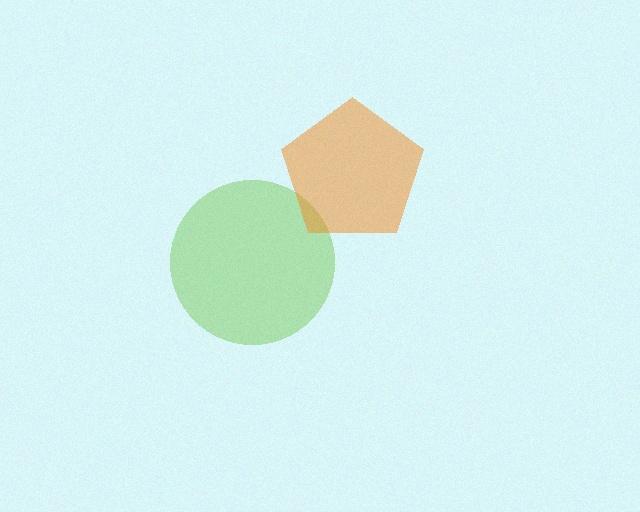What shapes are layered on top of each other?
The layered shapes are: a lime circle, an orange pentagon.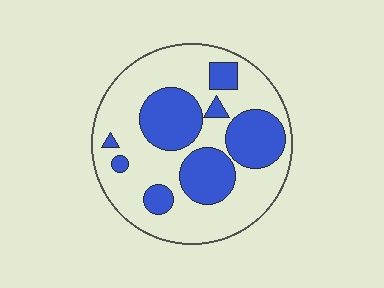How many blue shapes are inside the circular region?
8.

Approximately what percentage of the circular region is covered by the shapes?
Approximately 35%.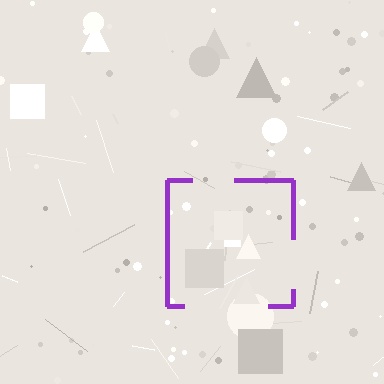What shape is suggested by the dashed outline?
The dashed outline suggests a square.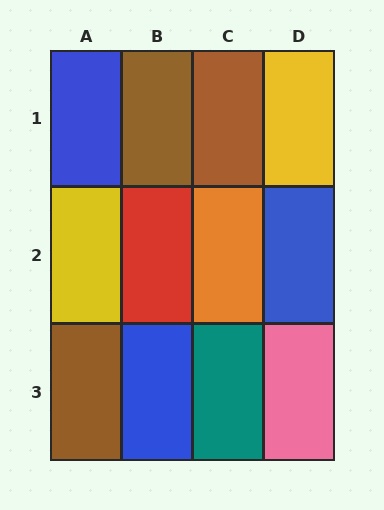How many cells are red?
1 cell is red.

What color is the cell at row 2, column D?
Blue.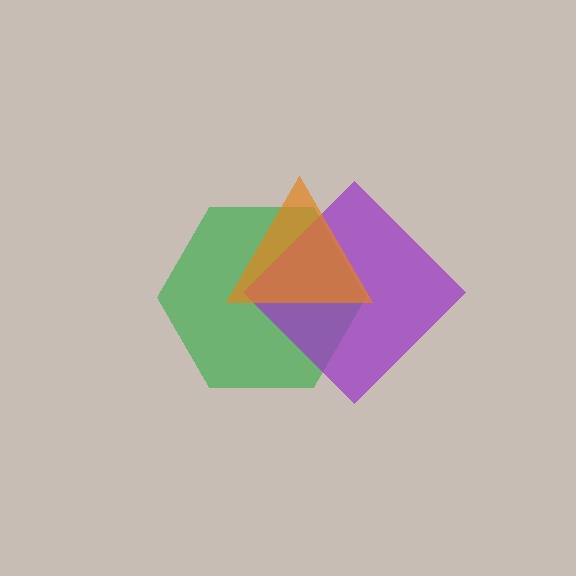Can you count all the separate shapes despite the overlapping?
Yes, there are 3 separate shapes.